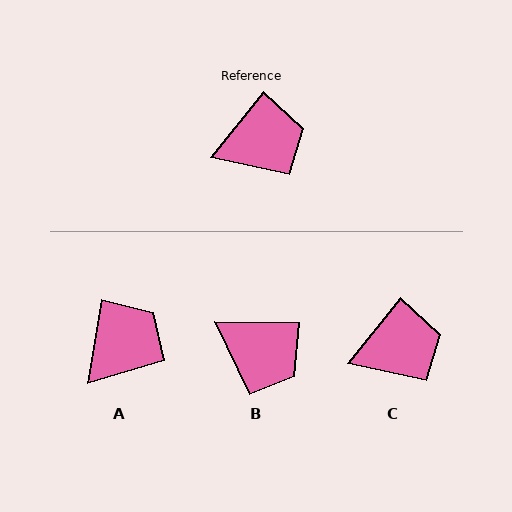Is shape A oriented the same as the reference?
No, it is off by about 29 degrees.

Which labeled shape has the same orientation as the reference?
C.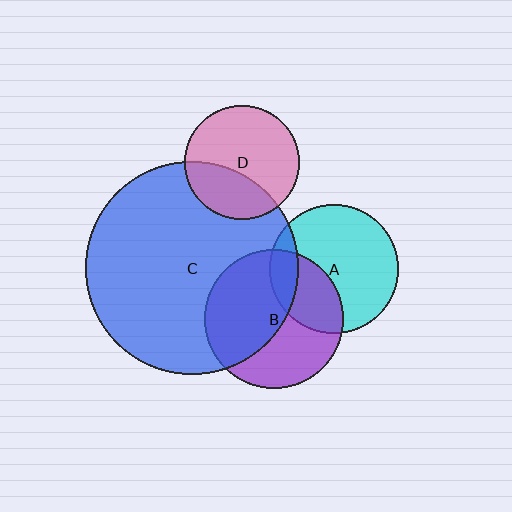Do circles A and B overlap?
Yes.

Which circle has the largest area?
Circle C (blue).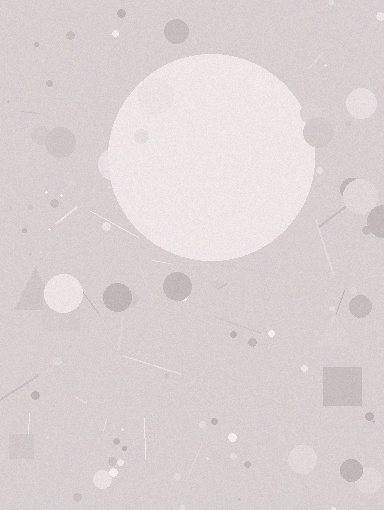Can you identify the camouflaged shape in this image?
The camouflaged shape is a circle.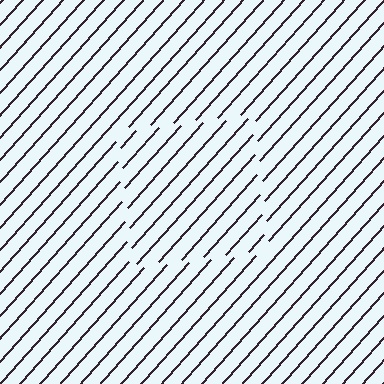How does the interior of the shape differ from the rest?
The interior of the shape contains the same grating, shifted by half a period — the contour is defined by the phase discontinuity where line-ends from the inner and outer gratings abut.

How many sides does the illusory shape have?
4 sides — the line-ends trace a square.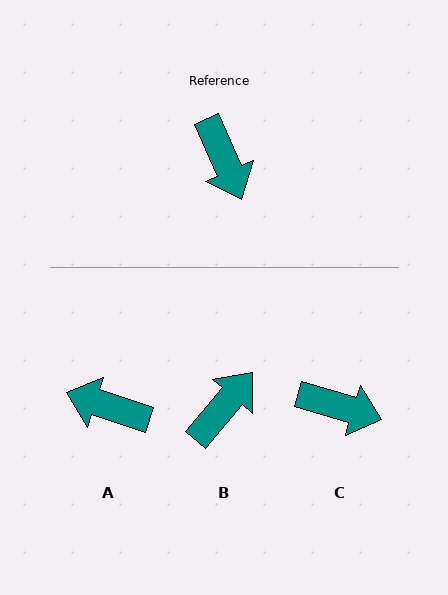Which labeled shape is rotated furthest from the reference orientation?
A, about 132 degrees away.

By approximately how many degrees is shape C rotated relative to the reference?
Approximately 50 degrees counter-clockwise.